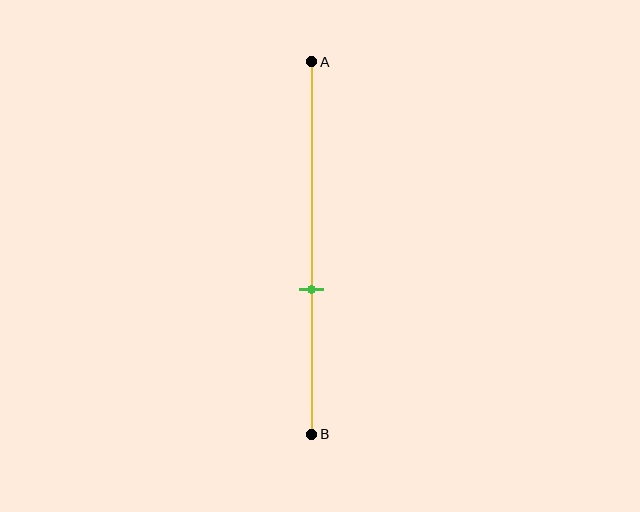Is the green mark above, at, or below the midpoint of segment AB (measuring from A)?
The green mark is below the midpoint of segment AB.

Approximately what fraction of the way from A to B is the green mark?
The green mark is approximately 60% of the way from A to B.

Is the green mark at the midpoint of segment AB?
No, the mark is at about 60% from A, not at the 50% midpoint.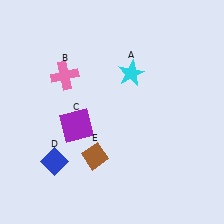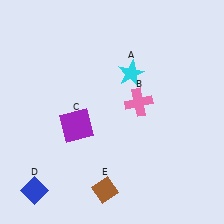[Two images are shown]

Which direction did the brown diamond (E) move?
The brown diamond (E) moved down.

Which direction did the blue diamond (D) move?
The blue diamond (D) moved down.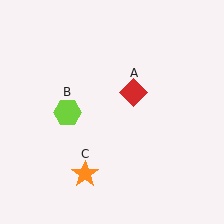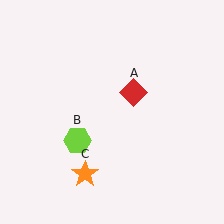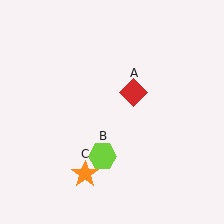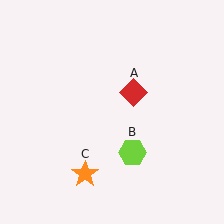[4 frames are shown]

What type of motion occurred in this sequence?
The lime hexagon (object B) rotated counterclockwise around the center of the scene.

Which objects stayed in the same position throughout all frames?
Red diamond (object A) and orange star (object C) remained stationary.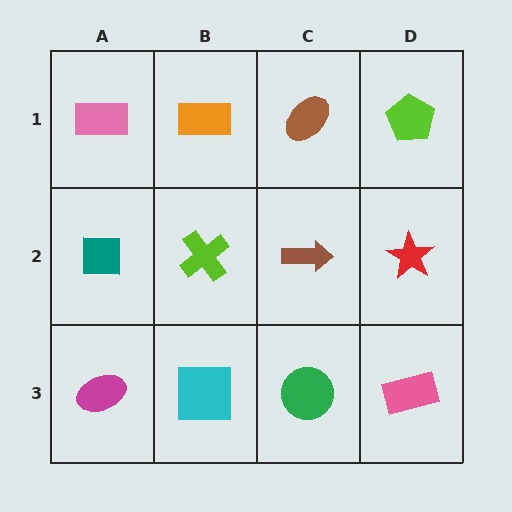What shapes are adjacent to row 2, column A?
A pink rectangle (row 1, column A), a magenta ellipse (row 3, column A), a lime cross (row 2, column B).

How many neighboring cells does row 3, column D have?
2.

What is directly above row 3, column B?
A lime cross.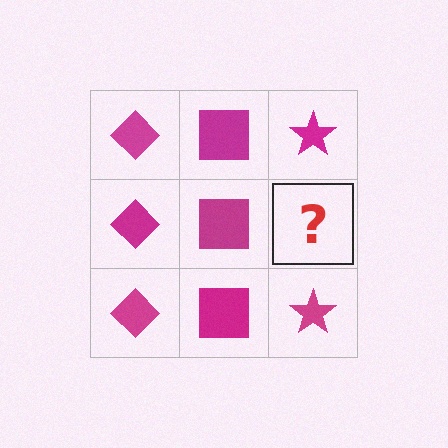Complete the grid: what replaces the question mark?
The question mark should be replaced with a magenta star.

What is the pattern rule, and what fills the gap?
The rule is that each column has a consistent shape. The gap should be filled with a magenta star.